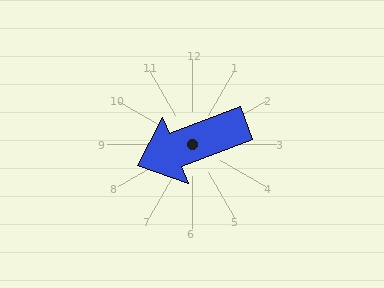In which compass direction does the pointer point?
West.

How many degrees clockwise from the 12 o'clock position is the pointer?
Approximately 249 degrees.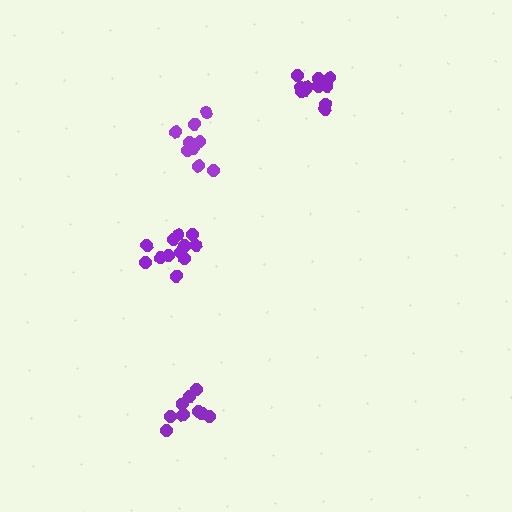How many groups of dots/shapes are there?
There are 4 groups.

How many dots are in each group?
Group 1: 12 dots, Group 2: 11 dots, Group 3: 10 dots, Group 4: 10 dots (43 total).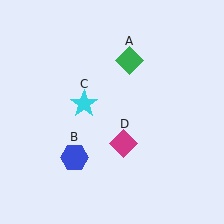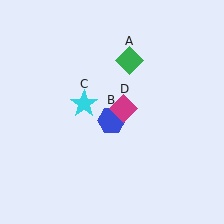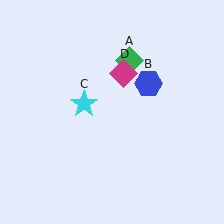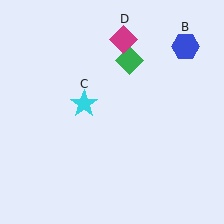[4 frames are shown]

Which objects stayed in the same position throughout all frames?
Green diamond (object A) and cyan star (object C) remained stationary.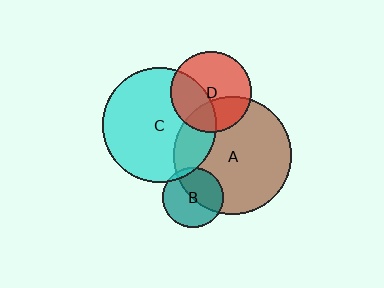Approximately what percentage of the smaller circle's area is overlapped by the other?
Approximately 45%.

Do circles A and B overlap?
Yes.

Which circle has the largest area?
Circle A (brown).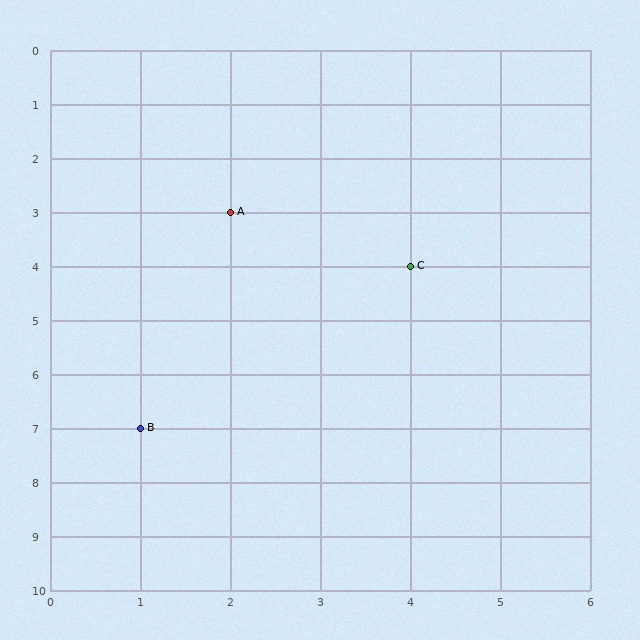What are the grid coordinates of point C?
Point C is at grid coordinates (4, 4).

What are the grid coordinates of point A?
Point A is at grid coordinates (2, 3).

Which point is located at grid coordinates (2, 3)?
Point A is at (2, 3).